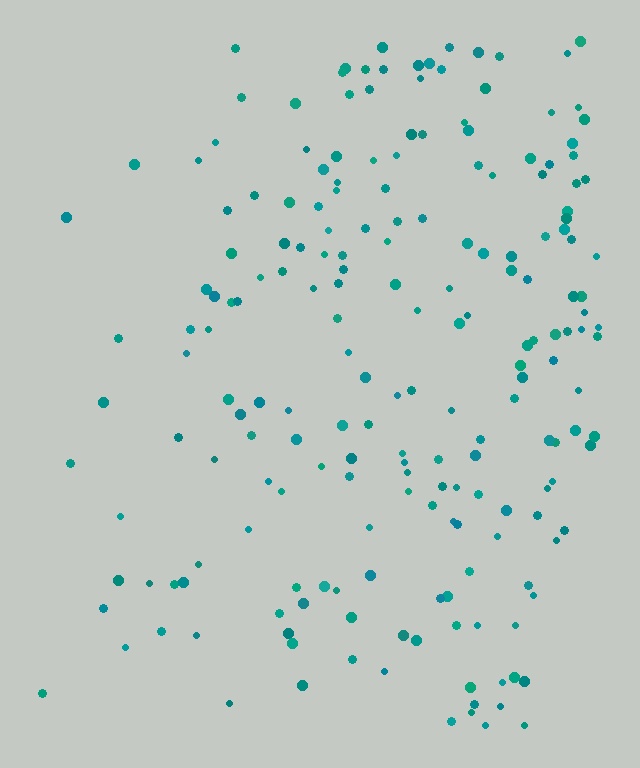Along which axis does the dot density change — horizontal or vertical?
Horizontal.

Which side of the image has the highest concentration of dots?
The right.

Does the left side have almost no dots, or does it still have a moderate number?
Still a moderate number, just noticeably fewer than the right.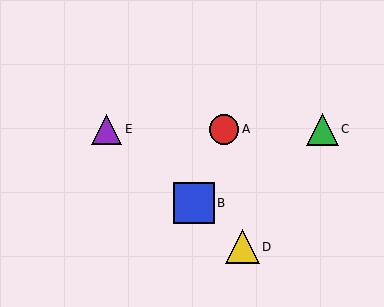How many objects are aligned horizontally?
3 objects (A, C, E) are aligned horizontally.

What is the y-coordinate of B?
Object B is at y≈203.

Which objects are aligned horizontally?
Objects A, C, E are aligned horizontally.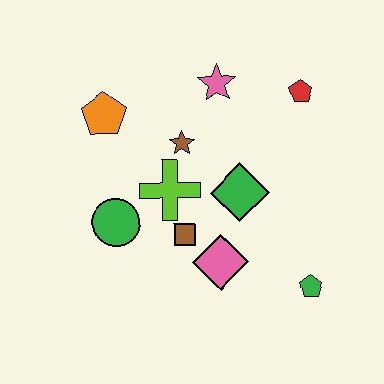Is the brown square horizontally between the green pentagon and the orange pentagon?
Yes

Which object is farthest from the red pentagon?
The green circle is farthest from the red pentagon.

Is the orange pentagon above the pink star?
No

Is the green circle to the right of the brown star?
No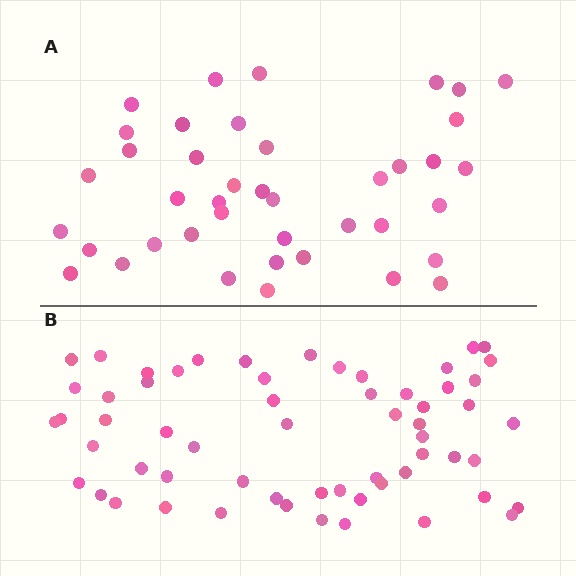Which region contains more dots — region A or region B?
Region B (the bottom region) has more dots.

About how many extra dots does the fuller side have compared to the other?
Region B has approximately 20 more dots than region A.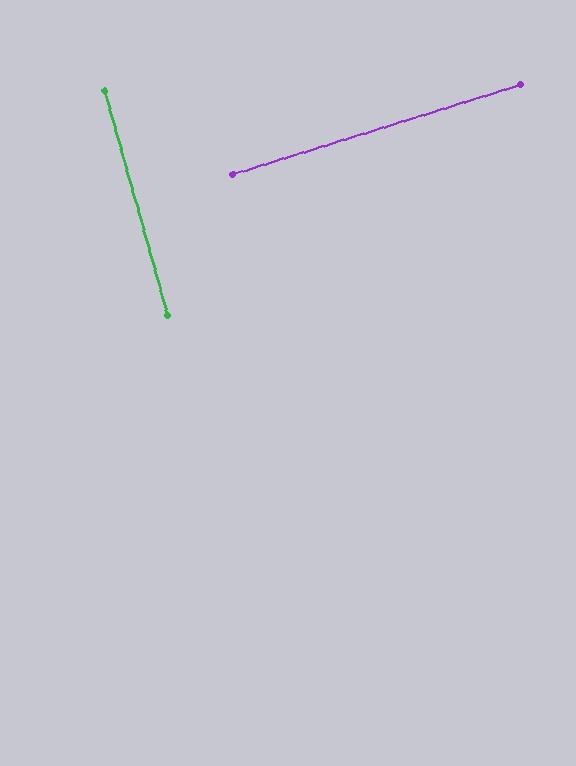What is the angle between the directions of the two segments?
Approximately 88 degrees.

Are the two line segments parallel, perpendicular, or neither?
Perpendicular — they meet at approximately 88°.